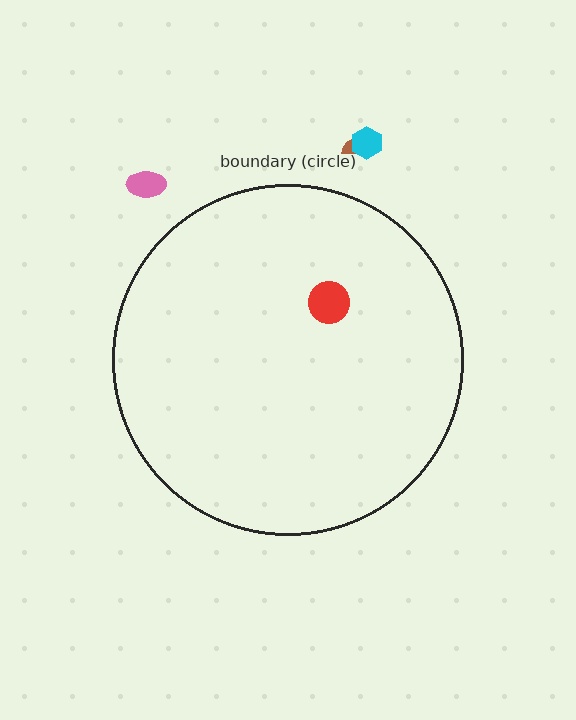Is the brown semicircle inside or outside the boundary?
Outside.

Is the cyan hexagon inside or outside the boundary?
Outside.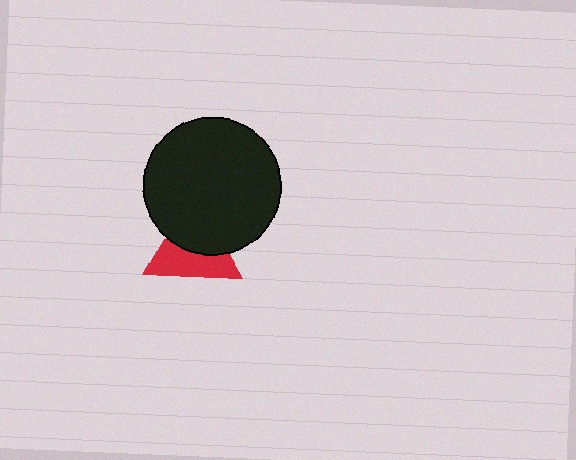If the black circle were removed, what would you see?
You would see the complete red triangle.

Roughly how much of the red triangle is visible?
About half of it is visible (roughly 52%).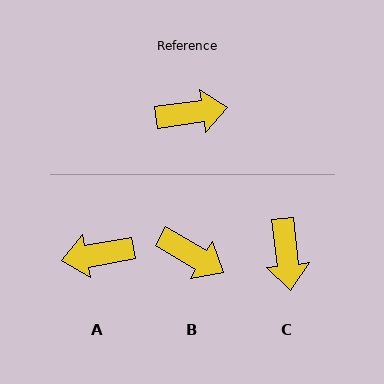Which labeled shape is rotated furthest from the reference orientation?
A, about 178 degrees away.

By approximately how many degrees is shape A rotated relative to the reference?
Approximately 178 degrees clockwise.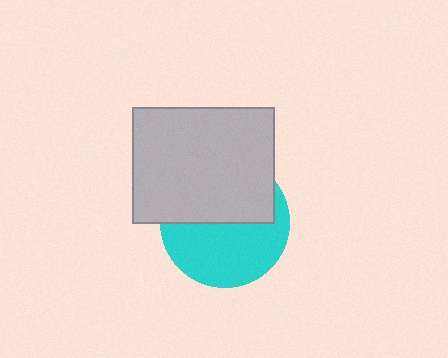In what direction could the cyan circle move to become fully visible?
The cyan circle could move down. That would shift it out from behind the light gray rectangle entirely.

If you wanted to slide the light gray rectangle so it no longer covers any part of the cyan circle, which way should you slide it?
Slide it up — that is the most direct way to separate the two shapes.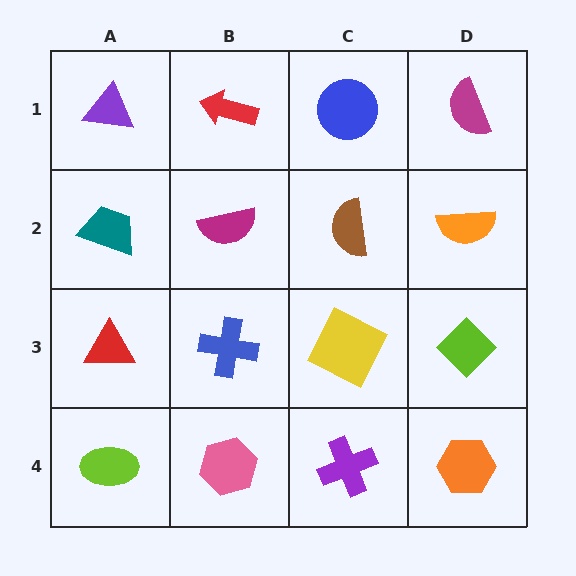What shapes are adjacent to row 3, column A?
A teal trapezoid (row 2, column A), a lime ellipse (row 4, column A), a blue cross (row 3, column B).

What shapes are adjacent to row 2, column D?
A magenta semicircle (row 1, column D), a lime diamond (row 3, column D), a brown semicircle (row 2, column C).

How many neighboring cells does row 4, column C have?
3.